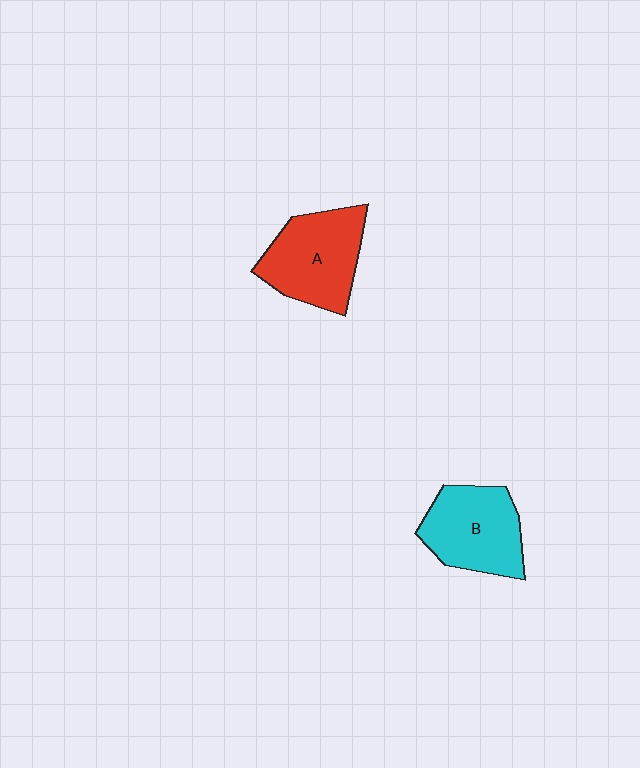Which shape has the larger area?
Shape A (red).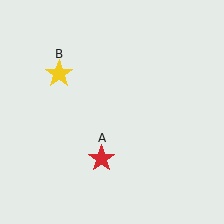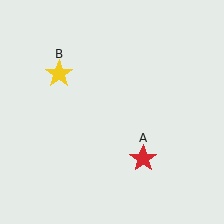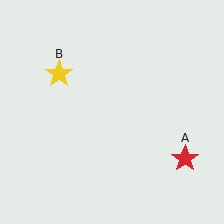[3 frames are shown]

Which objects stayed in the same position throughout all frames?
Yellow star (object B) remained stationary.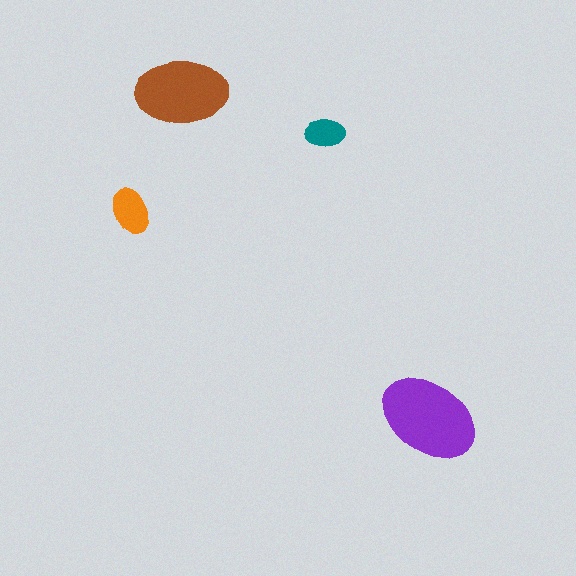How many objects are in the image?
There are 4 objects in the image.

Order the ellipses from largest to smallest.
the purple one, the brown one, the orange one, the teal one.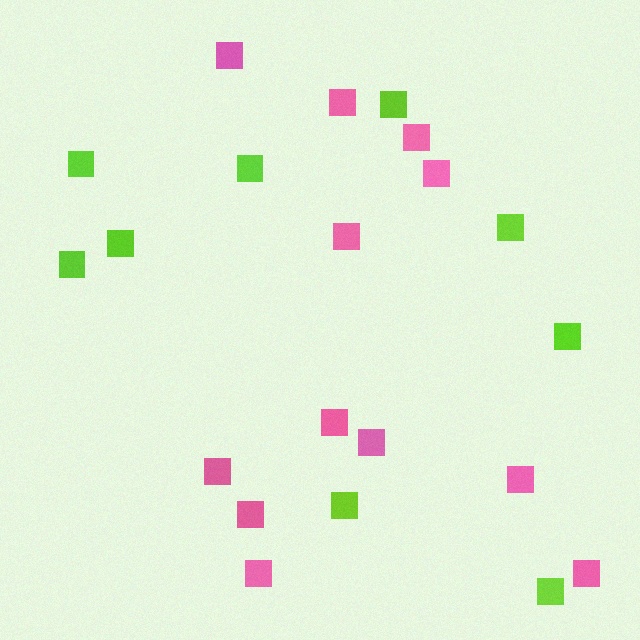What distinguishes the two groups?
There are 2 groups: one group of lime squares (9) and one group of pink squares (12).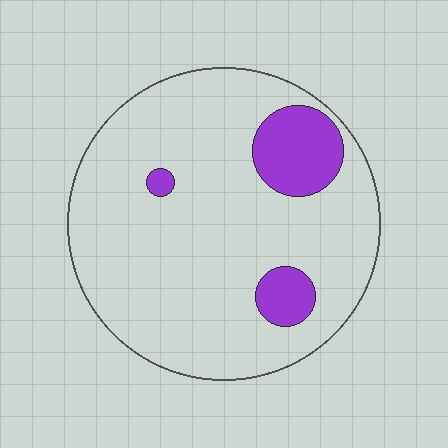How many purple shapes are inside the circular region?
3.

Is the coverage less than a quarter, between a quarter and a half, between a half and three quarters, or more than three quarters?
Less than a quarter.